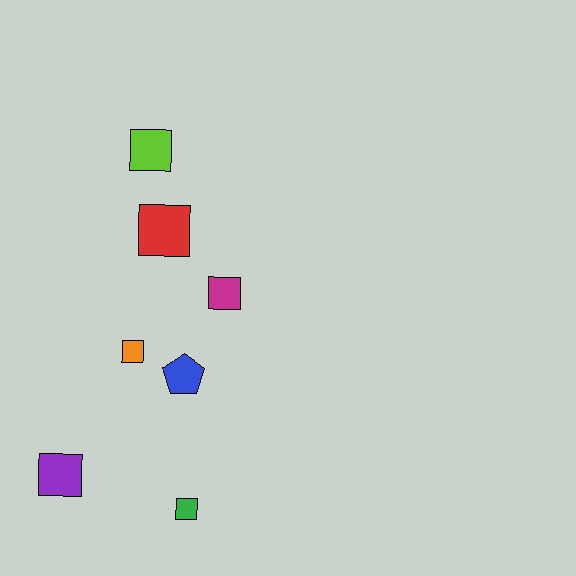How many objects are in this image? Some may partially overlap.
There are 7 objects.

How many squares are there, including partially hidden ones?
There are 6 squares.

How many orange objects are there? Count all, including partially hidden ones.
There is 1 orange object.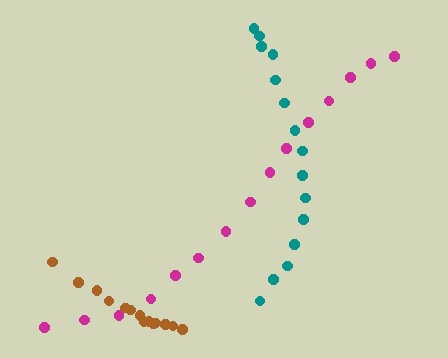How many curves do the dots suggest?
There are 3 distinct paths.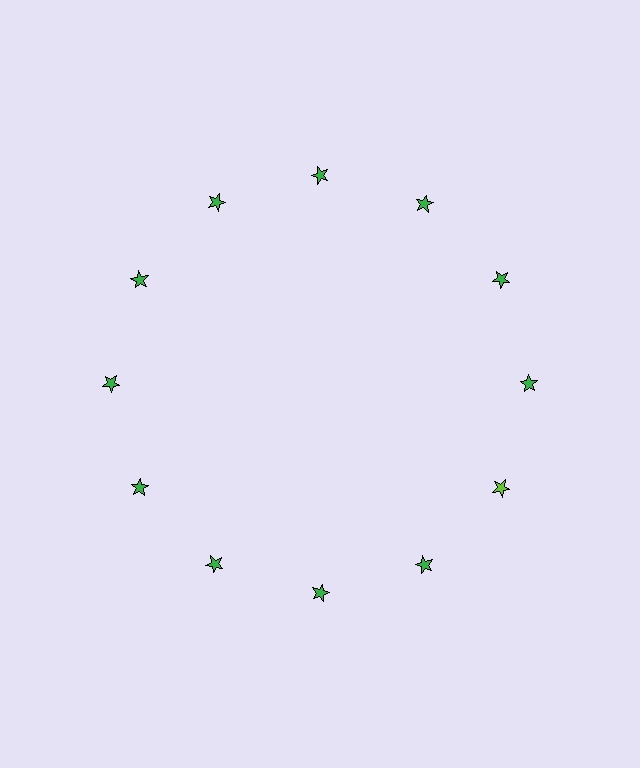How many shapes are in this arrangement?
There are 12 shapes arranged in a ring pattern.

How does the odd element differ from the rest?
It has a different color: lime instead of green.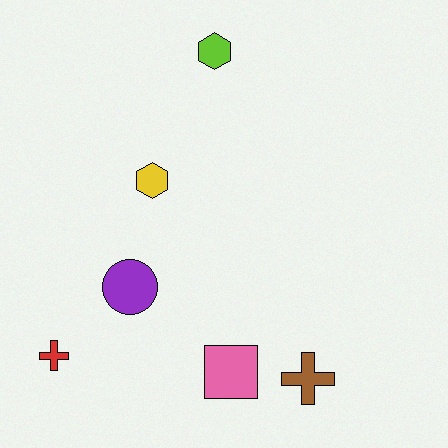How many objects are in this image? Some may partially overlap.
There are 6 objects.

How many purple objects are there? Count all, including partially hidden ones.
There is 1 purple object.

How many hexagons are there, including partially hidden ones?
There are 2 hexagons.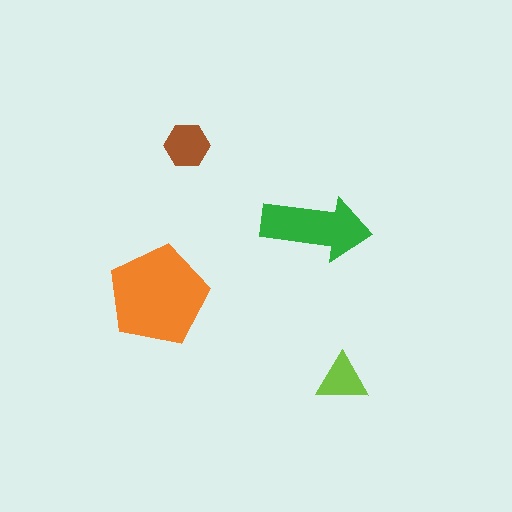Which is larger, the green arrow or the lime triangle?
The green arrow.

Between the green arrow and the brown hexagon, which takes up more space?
The green arrow.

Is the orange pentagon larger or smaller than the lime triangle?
Larger.